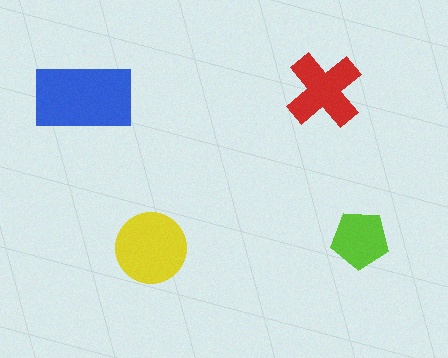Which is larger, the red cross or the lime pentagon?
The red cross.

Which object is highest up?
The red cross is topmost.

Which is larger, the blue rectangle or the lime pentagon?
The blue rectangle.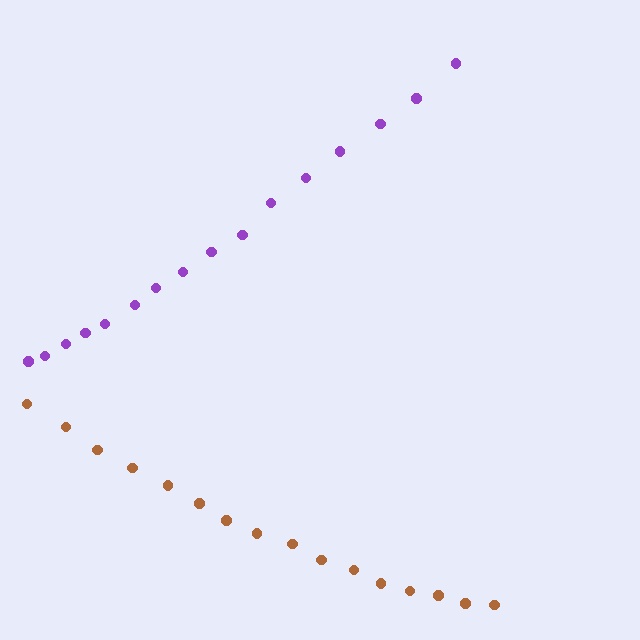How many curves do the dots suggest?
There are 2 distinct paths.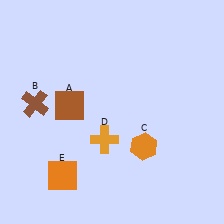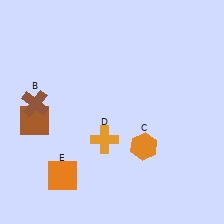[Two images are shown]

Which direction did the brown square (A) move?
The brown square (A) moved left.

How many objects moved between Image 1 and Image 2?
1 object moved between the two images.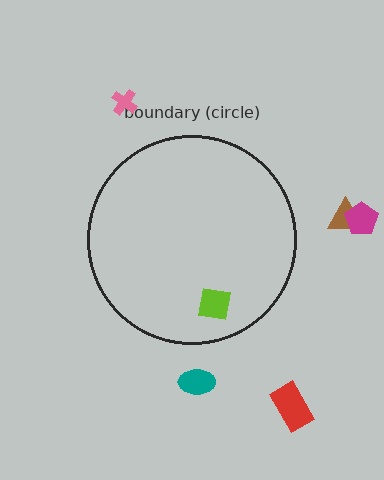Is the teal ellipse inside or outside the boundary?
Outside.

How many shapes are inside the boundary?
1 inside, 5 outside.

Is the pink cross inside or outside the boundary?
Outside.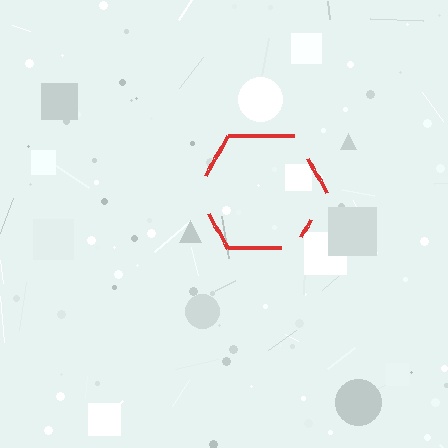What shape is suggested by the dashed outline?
The dashed outline suggests a hexagon.